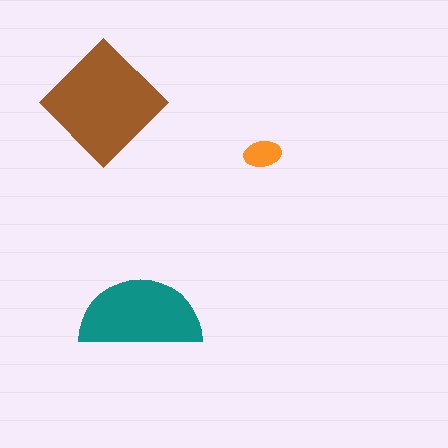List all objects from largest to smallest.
The brown diamond, the teal semicircle, the orange ellipse.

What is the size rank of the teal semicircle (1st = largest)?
2nd.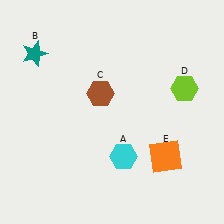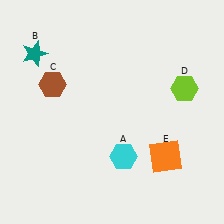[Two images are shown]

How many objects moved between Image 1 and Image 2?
1 object moved between the two images.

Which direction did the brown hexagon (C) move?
The brown hexagon (C) moved left.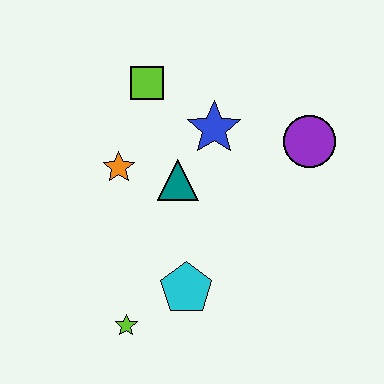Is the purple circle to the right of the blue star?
Yes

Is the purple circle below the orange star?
No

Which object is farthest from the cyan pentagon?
The lime square is farthest from the cyan pentagon.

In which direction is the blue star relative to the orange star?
The blue star is to the right of the orange star.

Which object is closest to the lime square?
The blue star is closest to the lime square.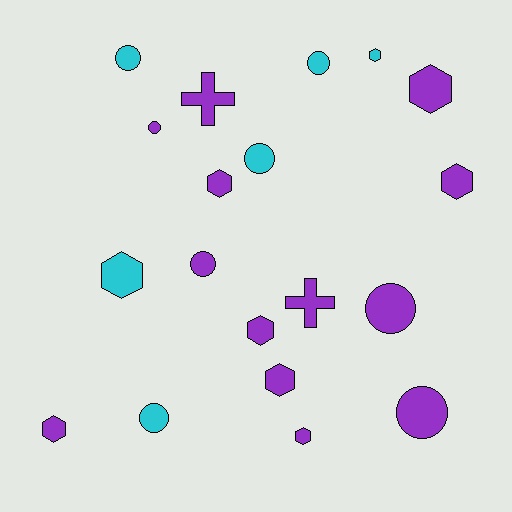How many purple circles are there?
There are 4 purple circles.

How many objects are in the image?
There are 19 objects.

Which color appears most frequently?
Purple, with 13 objects.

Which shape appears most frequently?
Hexagon, with 9 objects.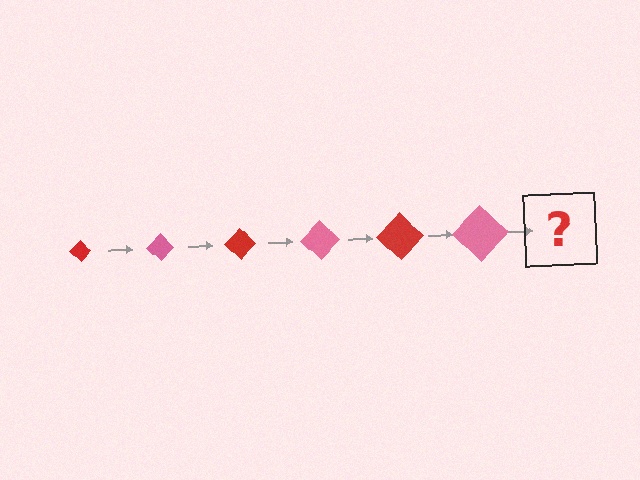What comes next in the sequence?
The next element should be a red diamond, larger than the previous one.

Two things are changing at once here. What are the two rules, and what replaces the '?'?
The two rules are that the diamond grows larger each step and the color cycles through red and pink. The '?' should be a red diamond, larger than the previous one.